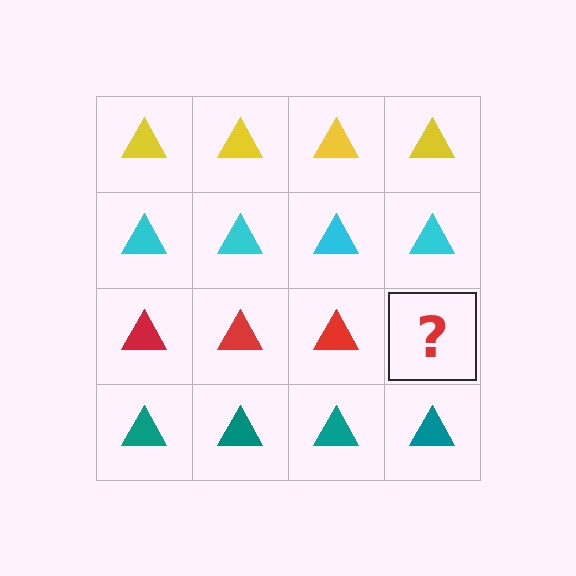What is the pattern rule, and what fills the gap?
The rule is that each row has a consistent color. The gap should be filled with a red triangle.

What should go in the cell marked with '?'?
The missing cell should contain a red triangle.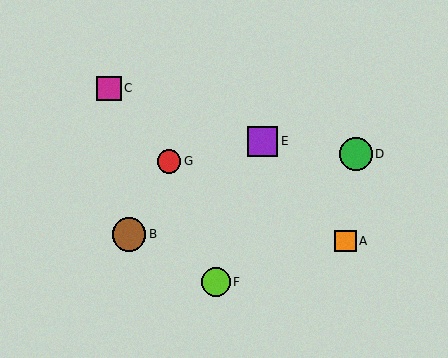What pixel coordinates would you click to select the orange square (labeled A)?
Click at (346, 241) to select the orange square A.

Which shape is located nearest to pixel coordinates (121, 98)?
The magenta square (labeled C) at (109, 88) is nearest to that location.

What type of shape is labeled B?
Shape B is a brown circle.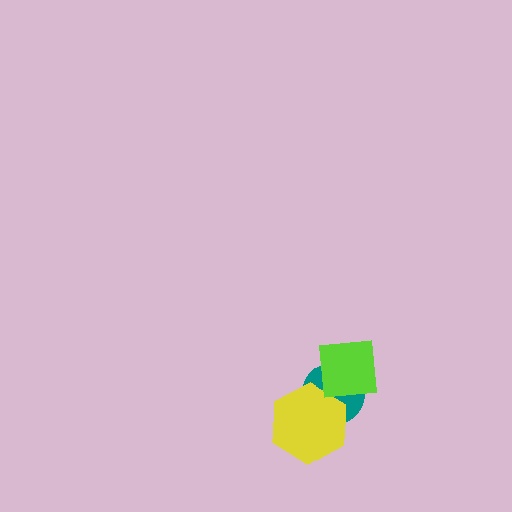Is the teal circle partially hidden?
Yes, it is partially covered by another shape.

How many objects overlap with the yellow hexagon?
2 objects overlap with the yellow hexagon.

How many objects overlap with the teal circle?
2 objects overlap with the teal circle.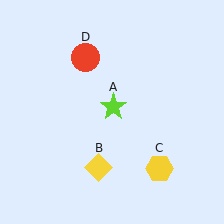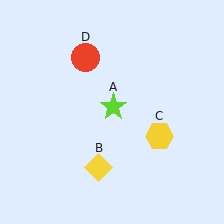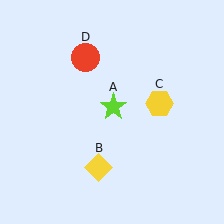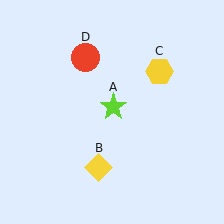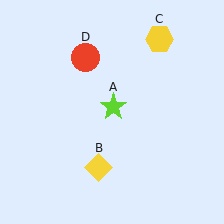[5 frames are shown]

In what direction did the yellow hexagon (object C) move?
The yellow hexagon (object C) moved up.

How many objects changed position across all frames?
1 object changed position: yellow hexagon (object C).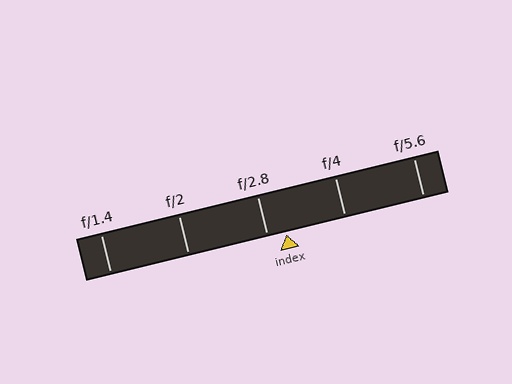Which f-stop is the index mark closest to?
The index mark is closest to f/2.8.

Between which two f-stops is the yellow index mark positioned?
The index mark is between f/2.8 and f/4.